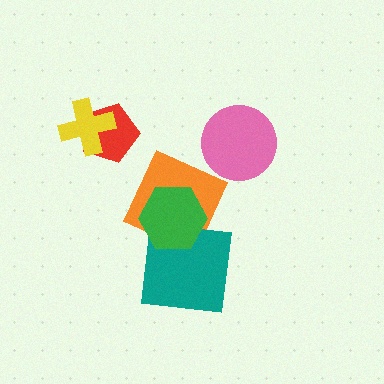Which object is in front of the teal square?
The green hexagon is in front of the teal square.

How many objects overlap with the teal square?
2 objects overlap with the teal square.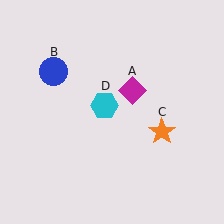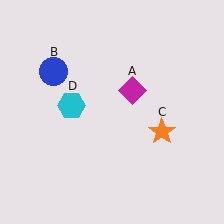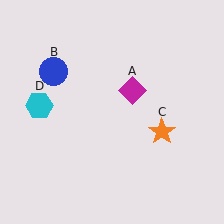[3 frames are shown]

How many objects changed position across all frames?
1 object changed position: cyan hexagon (object D).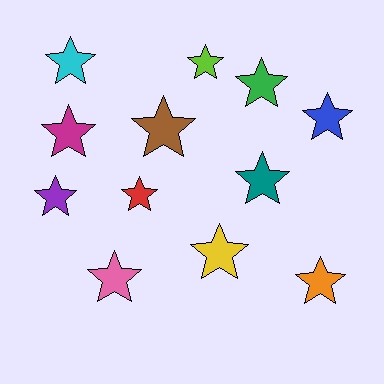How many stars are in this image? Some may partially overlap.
There are 12 stars.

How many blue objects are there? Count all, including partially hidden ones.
There is 1 blue object.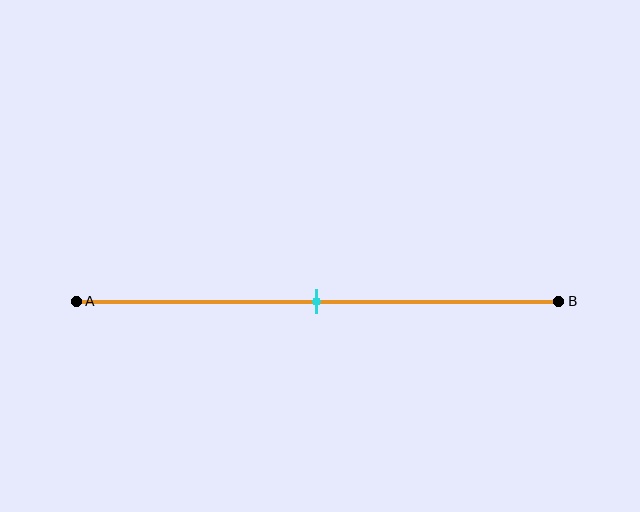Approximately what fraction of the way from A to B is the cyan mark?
The cyan mark is approximately 50% of the way from A to B.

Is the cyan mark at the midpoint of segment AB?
Yes, the mark is approximately at the midpoint.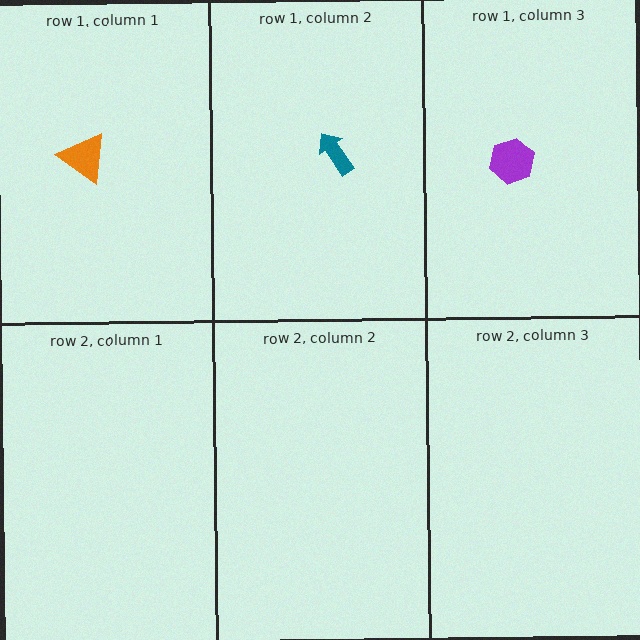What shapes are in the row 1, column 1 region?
The orange triangle.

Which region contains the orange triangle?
The row 1, column 1 region.